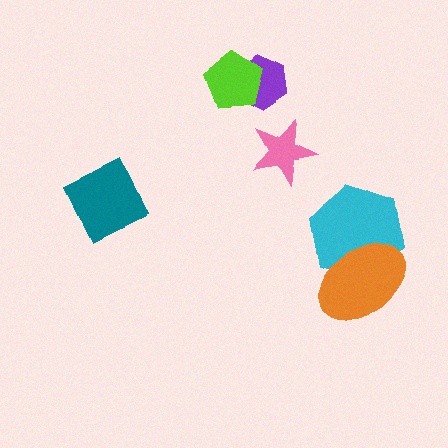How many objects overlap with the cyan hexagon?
1 object overlaps with the cyan hexagon.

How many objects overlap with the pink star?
0 objects overlap with the pink star.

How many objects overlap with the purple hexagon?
1 object overlaps with the purple hexagon.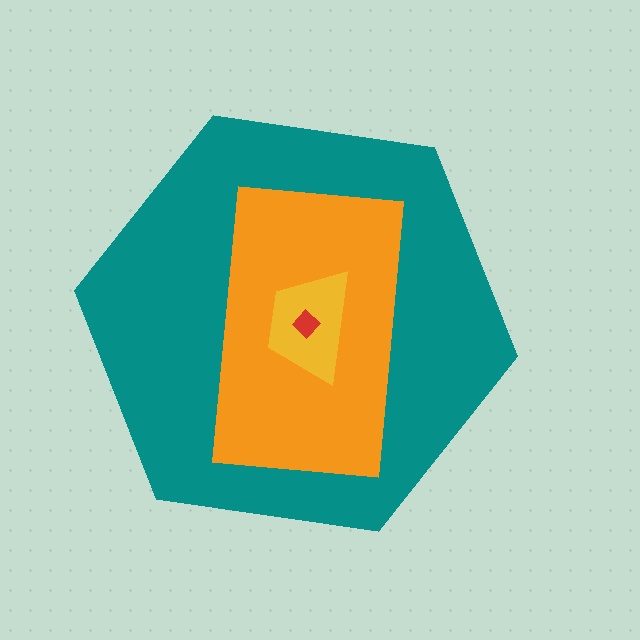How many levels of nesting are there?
4.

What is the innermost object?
The red diamond.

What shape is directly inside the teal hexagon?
The orange rectangle.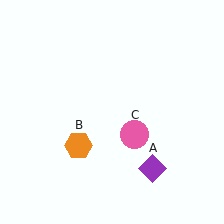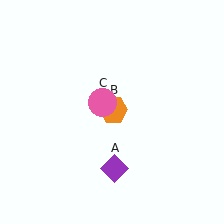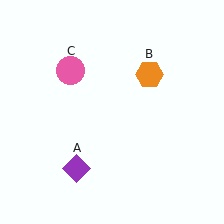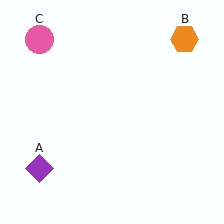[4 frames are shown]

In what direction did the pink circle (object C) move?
The pink circle (object C) moved up and to the left.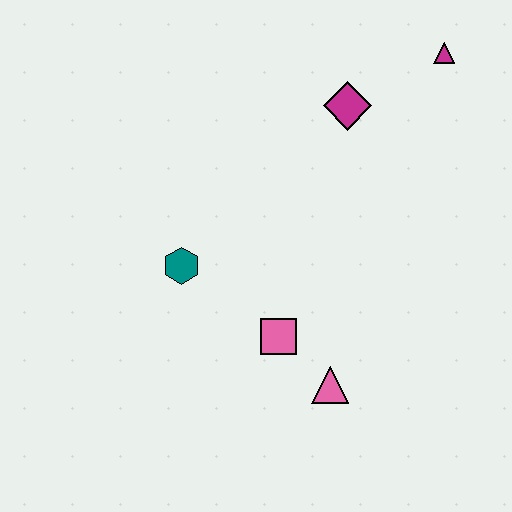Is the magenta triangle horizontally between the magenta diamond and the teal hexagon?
No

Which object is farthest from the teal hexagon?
The magenta triangle is farthest from the teal hexagon.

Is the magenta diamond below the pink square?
No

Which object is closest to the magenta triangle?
The magenta diamond is closest to the magenta triangle.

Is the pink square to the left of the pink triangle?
Yes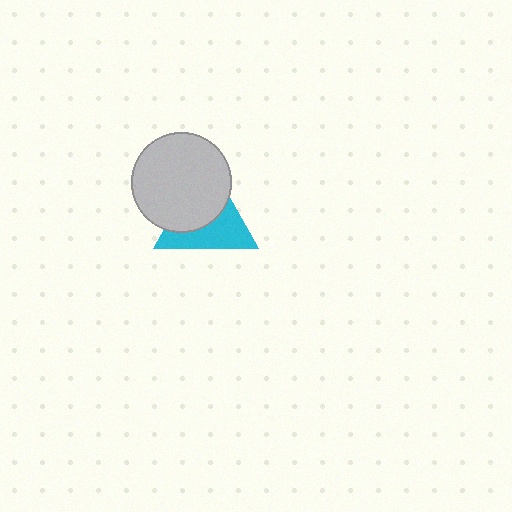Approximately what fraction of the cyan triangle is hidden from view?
Roughly 51% of the cyan triangle is hidden behind the light gray circle.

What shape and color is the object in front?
The object in front is a light gray circle.